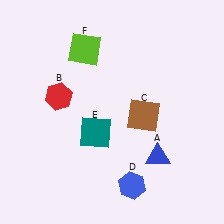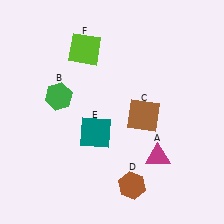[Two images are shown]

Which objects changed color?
A changed from blue to magenta. B changed from red to green. D changed from blue to brown.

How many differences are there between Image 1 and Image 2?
There are 3 differences between the two images.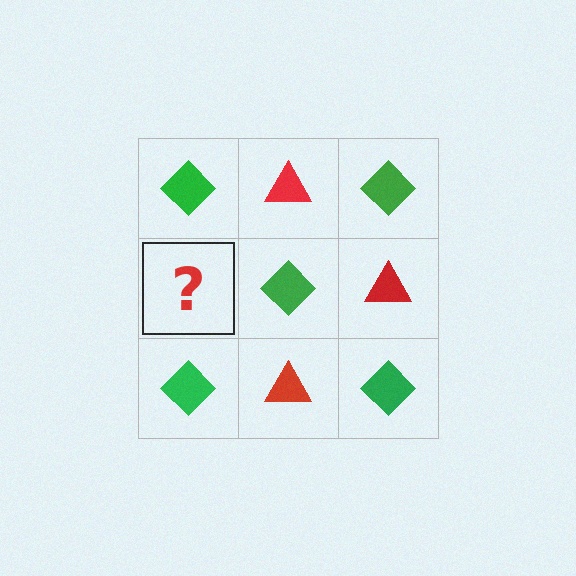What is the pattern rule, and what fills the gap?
The rule is that it alternates green diamond and red triangle in a checkerboard pattern. The gap should be filled with a red triangle.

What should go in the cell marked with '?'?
The missing cell should contain a red triangle.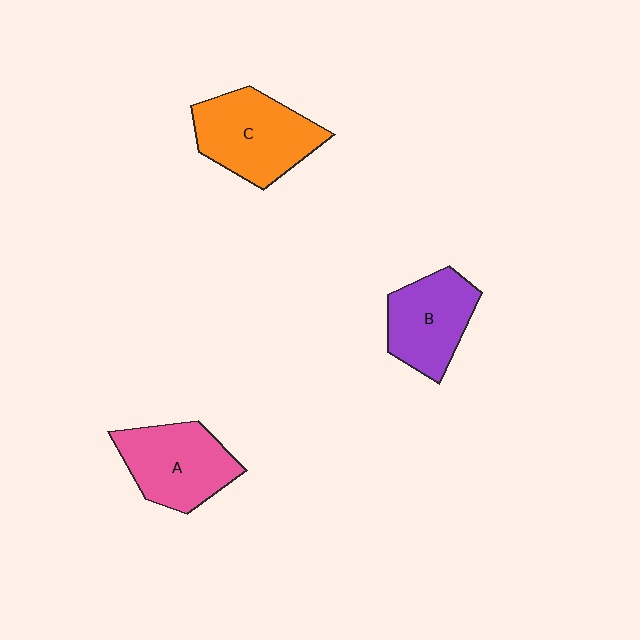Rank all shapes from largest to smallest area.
From largest to smallest: C (orange), A (pink), B (purple).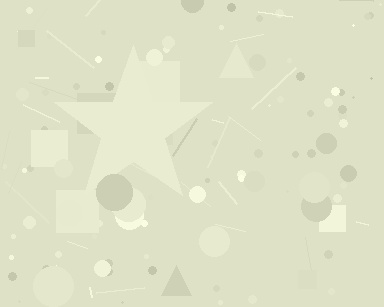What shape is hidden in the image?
A star is hidden in the image.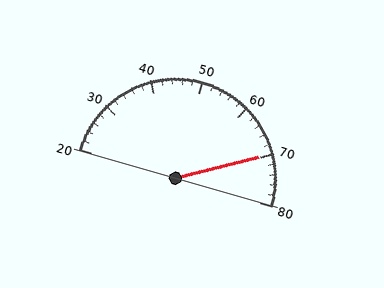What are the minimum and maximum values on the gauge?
The gauge ranges from 20 to 80.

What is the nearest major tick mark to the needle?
The nearest major tick mark is 70.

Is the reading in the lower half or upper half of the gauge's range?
The reading is in the upper half of the range (20 to 80).